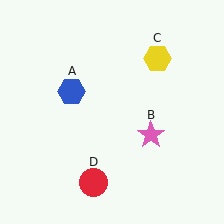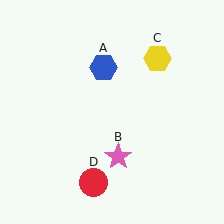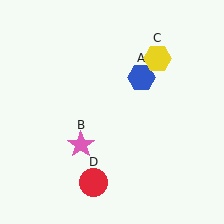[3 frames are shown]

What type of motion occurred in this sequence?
The blue hexagon (object A), pink star (object B) rotated clockwise around the center of the scene.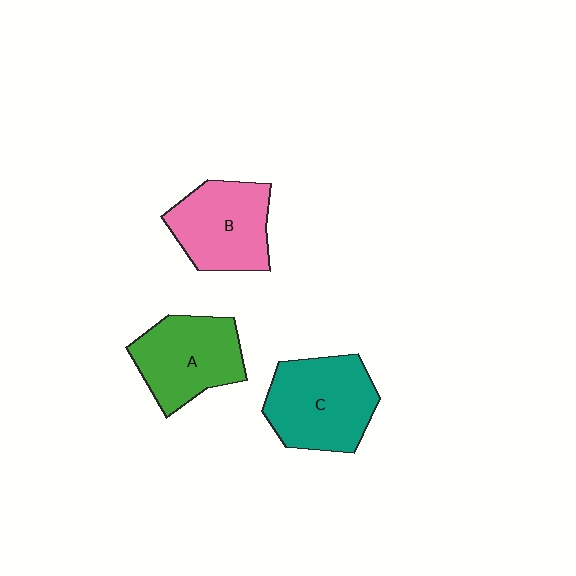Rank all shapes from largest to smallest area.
From largest to smallest: C (teal), A (green), B (pink).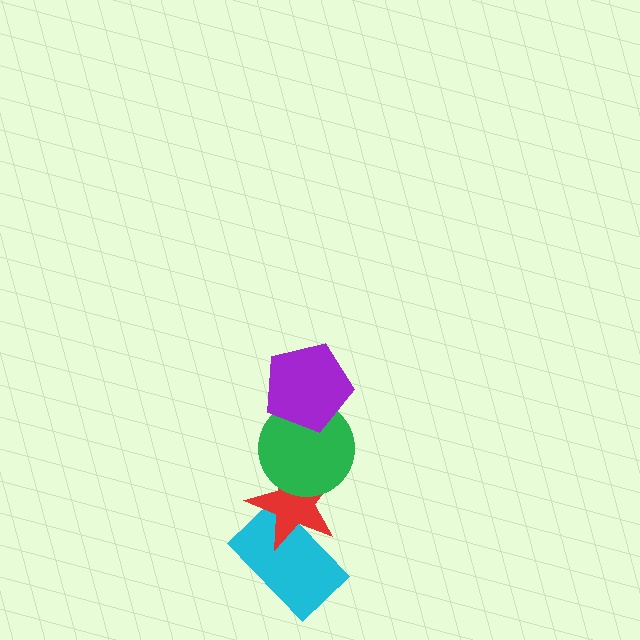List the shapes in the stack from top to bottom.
From top to bottom: the purple pentagon, the green circle, the red star, the cyan rectangle.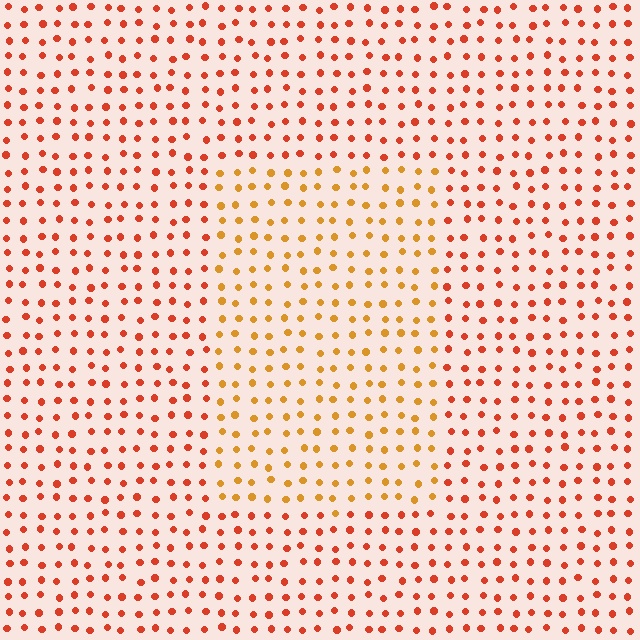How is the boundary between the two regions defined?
The boundary is defined purely by a slight shift in hue (about 30 degrees). Spacing, size, and orientation are identical on both sides.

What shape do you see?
I see a rectangle.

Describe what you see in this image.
The image is filled with small red elements in a uniform arrangement. A rectangle-shaped region is visible where the elements are tinted to a slightly different hue, forming a subtle color boundary.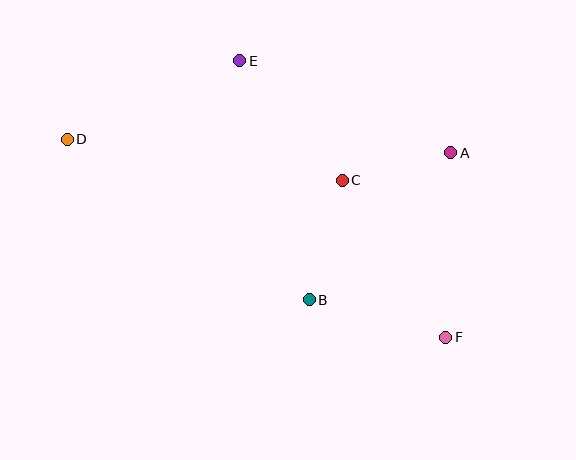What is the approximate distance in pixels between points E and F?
The distance between E and F is approximately 345 pixels.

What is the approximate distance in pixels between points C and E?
The distance between C and E is approximately 158 pixels.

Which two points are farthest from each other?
Points D and F are farthest from each other.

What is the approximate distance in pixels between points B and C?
The distance between B and C is approximately 124 pixels.